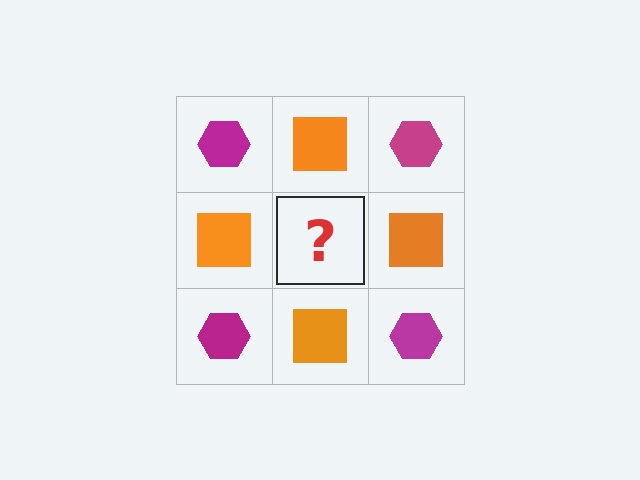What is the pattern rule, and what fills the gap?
The rule is that it alternates magenta hexagon and orange square in a checkerboard pattern. The gap should be filled with a magenta hexagon.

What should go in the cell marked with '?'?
The missing cell should contain a magenta hexagon.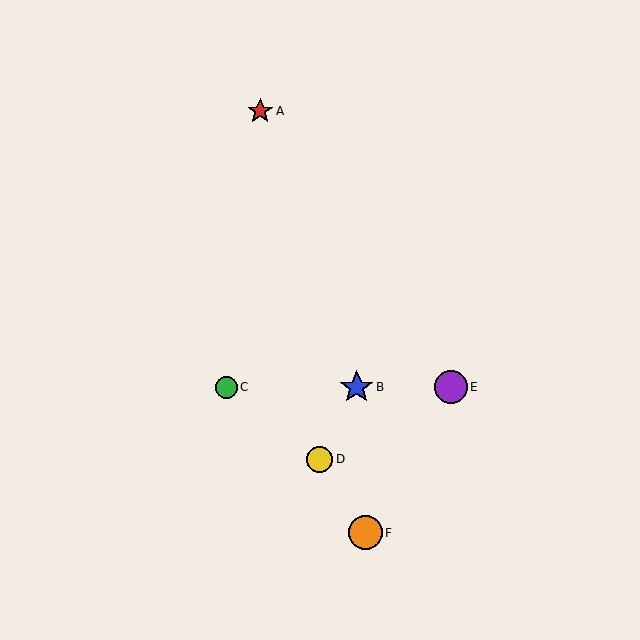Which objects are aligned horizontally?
Objects B, C, E are aligned horizontally.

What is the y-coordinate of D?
Object D is at y≈459.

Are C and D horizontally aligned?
No, C is at y≈387 and D is at y≈459.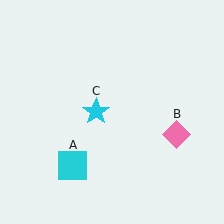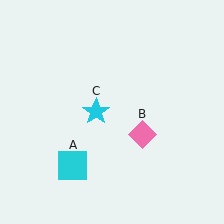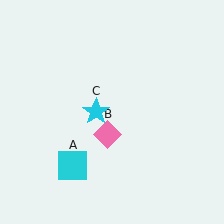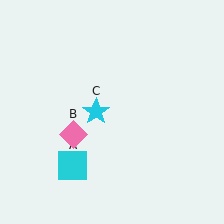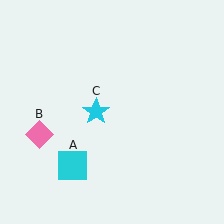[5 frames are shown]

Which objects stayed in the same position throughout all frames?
Cyan square (object A) and cyan star (object C) remained stationary.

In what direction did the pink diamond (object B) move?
The pink diamond (object B) moved left.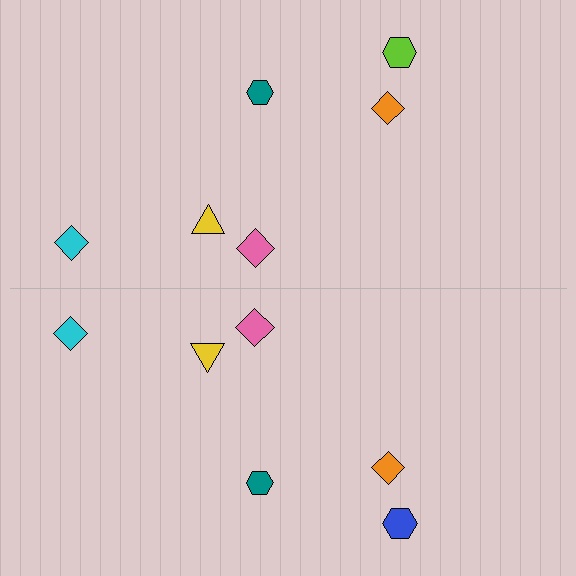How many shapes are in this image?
There are 12 shapes in this image.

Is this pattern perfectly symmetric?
No, the pattern is not perfectly symmetric. The blue hexagon on the bottom side breaks the symmetry — its mirror counterpart is lime.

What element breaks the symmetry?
The blue hexagon on the bottom side breaks the symmetry — its mirror counterpart is lime.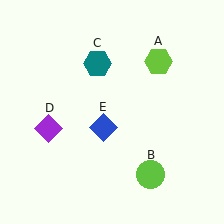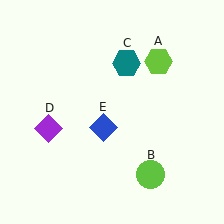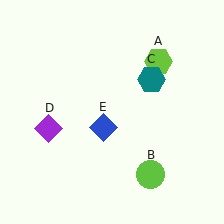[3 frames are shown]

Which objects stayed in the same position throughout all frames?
Lime hexagon (object A) and lime circle (object B) and purple diamond (object D) and blue diamond (object E) remained stationary.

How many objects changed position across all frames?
1 object changed position: teal hexagon (object C).